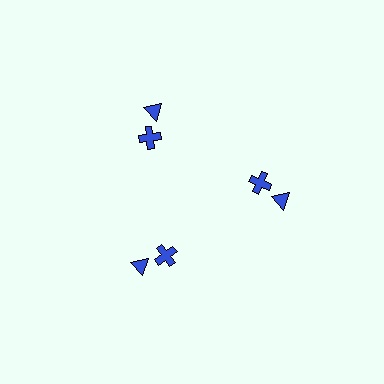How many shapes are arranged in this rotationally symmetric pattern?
There are 6 shapes, arranged in 3 groups of 2.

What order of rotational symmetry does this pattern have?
This pattern has 3-fold rotational symmetry.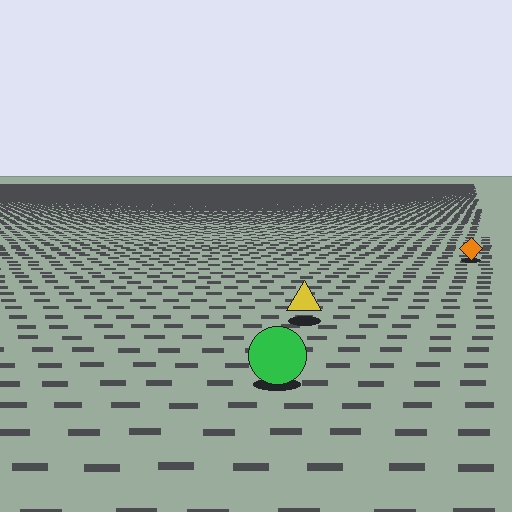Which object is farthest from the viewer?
The orange diamond is farthest from the viewer. It appears smaller and the ground texture around it is denser.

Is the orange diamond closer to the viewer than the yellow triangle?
No. The yellow triangle is closer — you can tell from the texture gradient: the ground texture is coarser near it.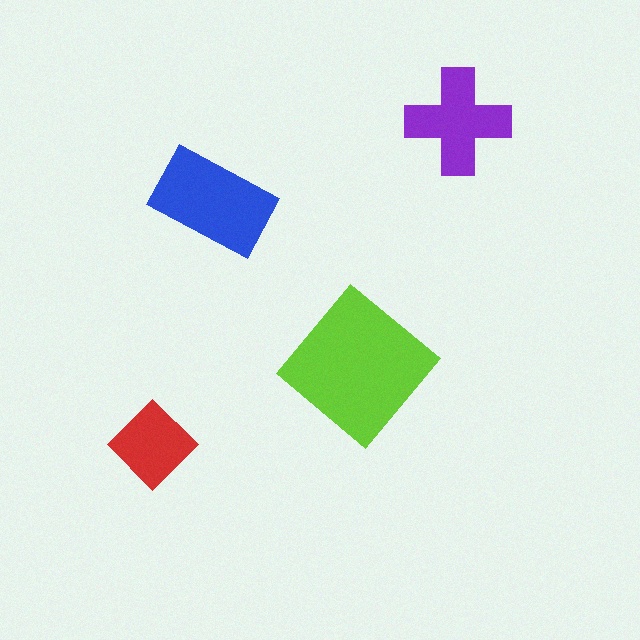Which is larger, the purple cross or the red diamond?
The purple cross.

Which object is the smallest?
The red diamond.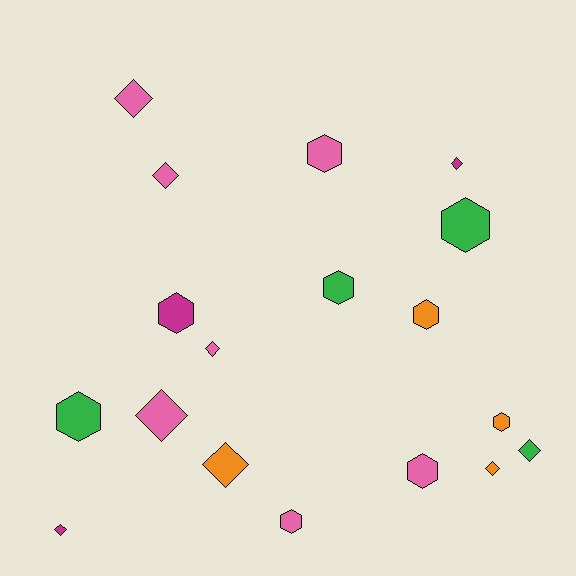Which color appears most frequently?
Pink, with 7 objects.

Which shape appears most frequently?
Diamond, with 9 objects.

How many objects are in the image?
There are 18 objects.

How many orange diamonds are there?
There are 2 orange diamonds.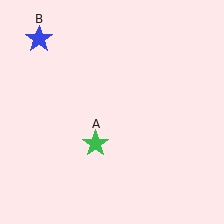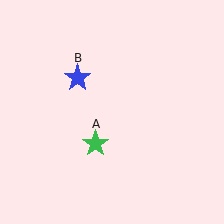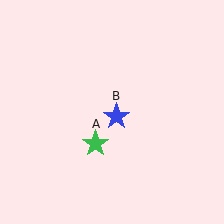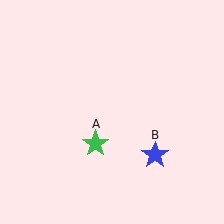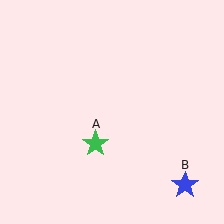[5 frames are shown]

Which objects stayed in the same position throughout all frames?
Green star (object A) remained stationary.